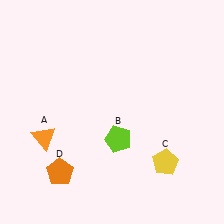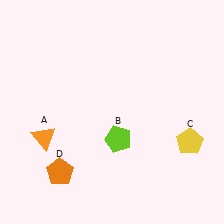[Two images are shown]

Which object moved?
The yellow pentagon (C) moved right.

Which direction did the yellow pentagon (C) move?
The yellow pentagon (C) moved right.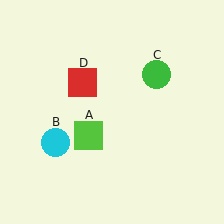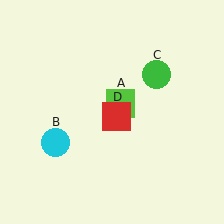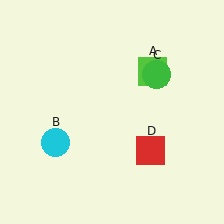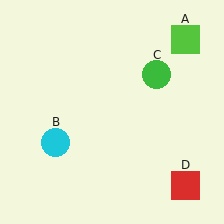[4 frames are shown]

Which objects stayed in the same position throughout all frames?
Cyan circle (object B) and green circle (object C) remained stationary.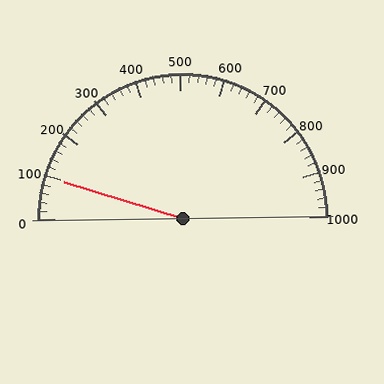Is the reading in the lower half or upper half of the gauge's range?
The reading is in the lower half of the range (0 to 1000).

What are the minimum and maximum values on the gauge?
The gauge ranges from 0 to 1000.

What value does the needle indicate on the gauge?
The needle indicates approximately 100.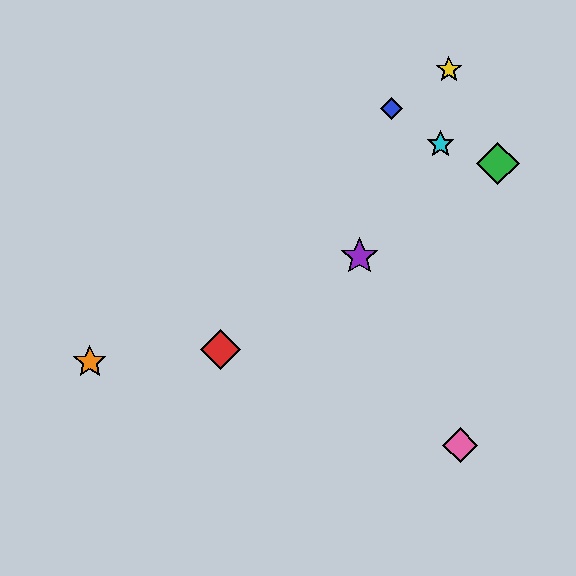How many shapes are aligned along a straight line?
3 shapes (the red diamond, the green diamond, the purple star) are aligned along a straight line.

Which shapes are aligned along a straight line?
The red diamond, the green diamond, the purple star are aligned along a straight line.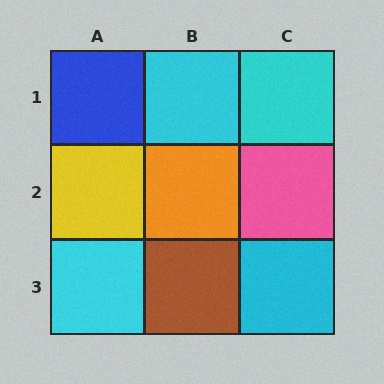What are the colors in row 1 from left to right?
Blue, cyan, cyan.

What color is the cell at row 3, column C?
Cyan.